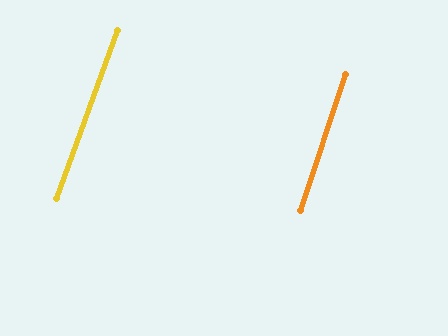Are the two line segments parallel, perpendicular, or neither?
Parallel — their directions differ by only 1.3°.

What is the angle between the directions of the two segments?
Approximately 1 degree.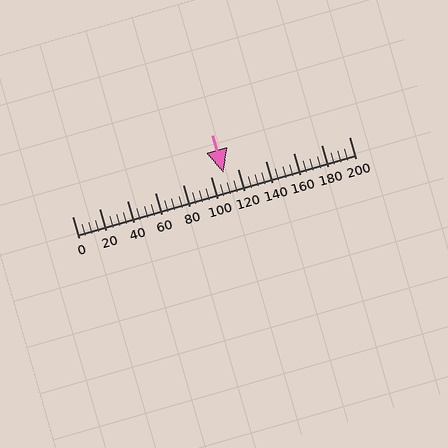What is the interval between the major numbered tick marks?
The major tick marks are spaced 20 units apart.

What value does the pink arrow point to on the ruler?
The pink arrow points to approximately 109.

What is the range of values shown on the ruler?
The ruler shows values from 0 to 200.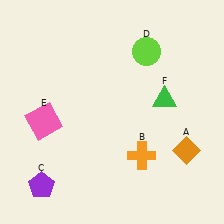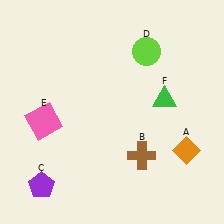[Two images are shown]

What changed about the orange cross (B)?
In Image 1, B is orange. In Image 2, it changed to brown.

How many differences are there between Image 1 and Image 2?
There is 1 difference between the two images.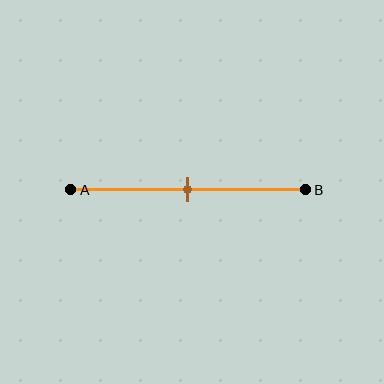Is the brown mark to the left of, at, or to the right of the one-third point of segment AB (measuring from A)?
The brown mark is to the right of the one-third point of segment AB.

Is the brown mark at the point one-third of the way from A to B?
No, the mark is at about 50% from A, not at the 33% one-third point.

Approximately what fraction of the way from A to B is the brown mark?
The brown mark is approximately 50% of the way from A to B.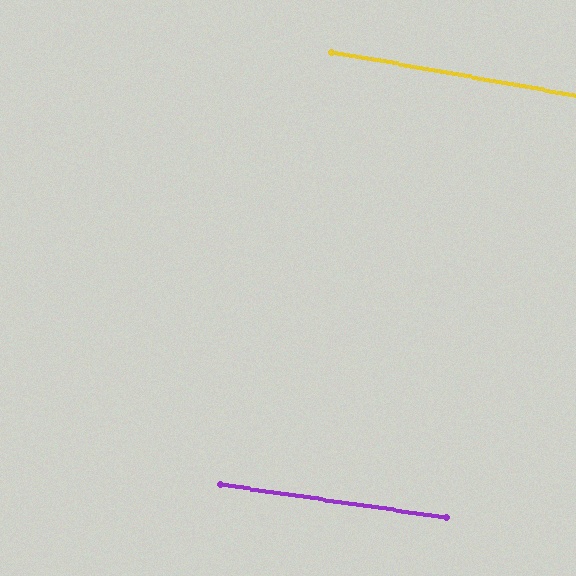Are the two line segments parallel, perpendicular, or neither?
Parallel — their directions differ by only 1.7°.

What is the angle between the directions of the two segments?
Approximately 2 degrees.